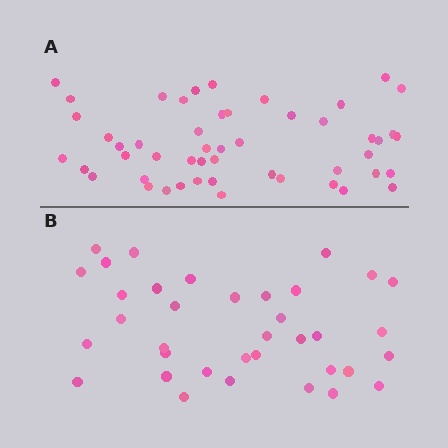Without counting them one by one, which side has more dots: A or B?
Region A (the top region) has more dots.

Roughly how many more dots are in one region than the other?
Region A has approximately 15 more dots than region B.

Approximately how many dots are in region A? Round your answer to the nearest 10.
About 50 dots.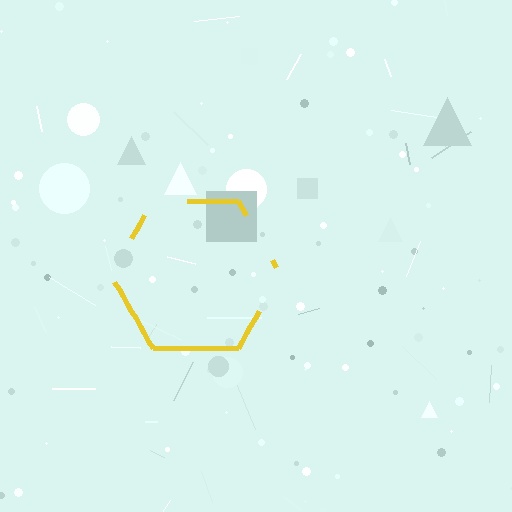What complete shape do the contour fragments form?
The contour fragments form a hexagon.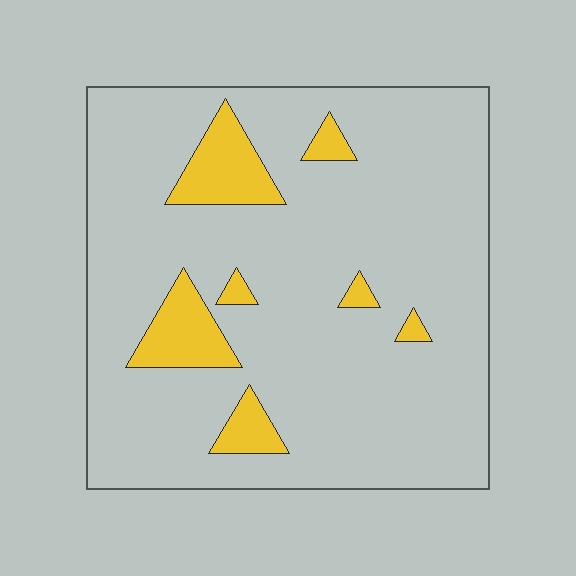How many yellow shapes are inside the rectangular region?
7.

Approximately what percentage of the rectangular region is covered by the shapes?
Approximately 10%.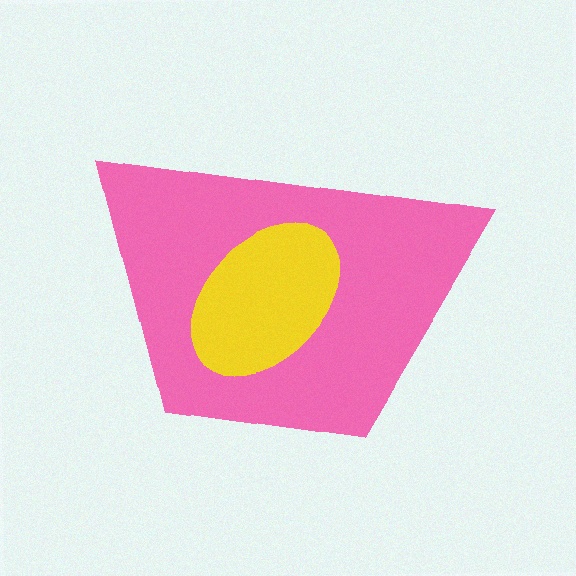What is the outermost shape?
The pink trapezoid.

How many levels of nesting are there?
2.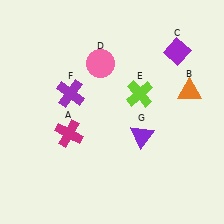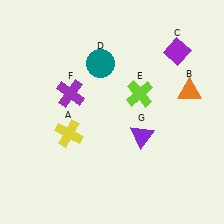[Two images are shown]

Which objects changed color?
A changed from magenta to yellow. D changed from pink to teal.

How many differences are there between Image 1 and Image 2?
There are 2 differences between the two images.